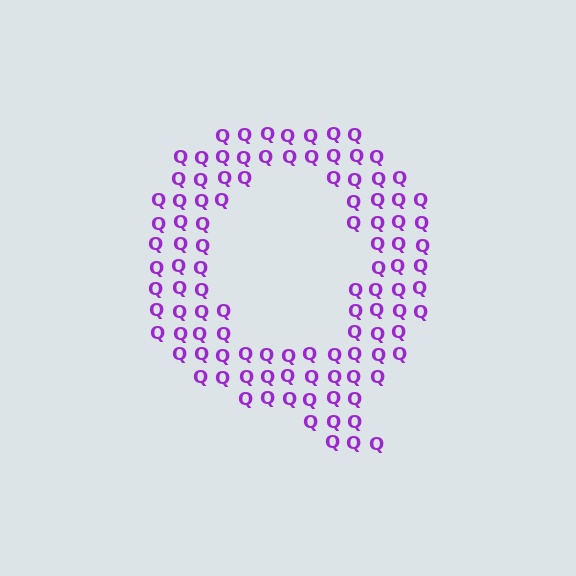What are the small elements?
The small elements are letter Q's.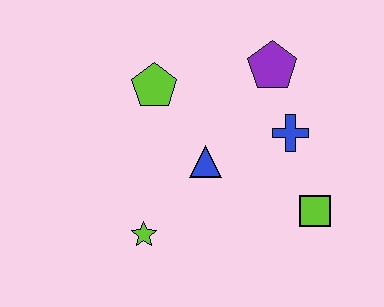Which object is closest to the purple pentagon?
The blue cross is closest to the purple pentagon.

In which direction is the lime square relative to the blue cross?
The lime square is below the blue cross.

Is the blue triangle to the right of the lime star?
Yes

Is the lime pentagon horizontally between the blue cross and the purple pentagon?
No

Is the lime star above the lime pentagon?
No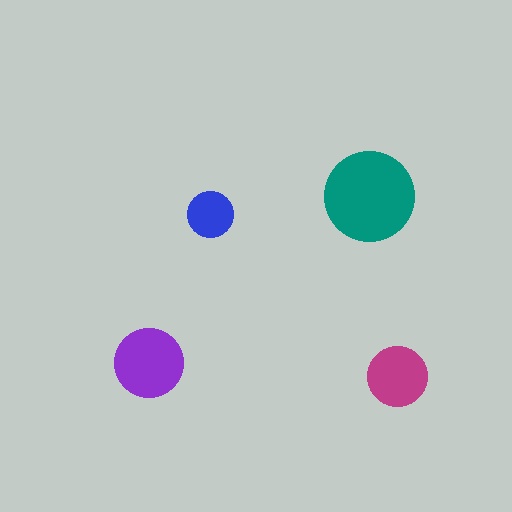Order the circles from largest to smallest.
the teal one, the purple one, the magenta one, the blue one.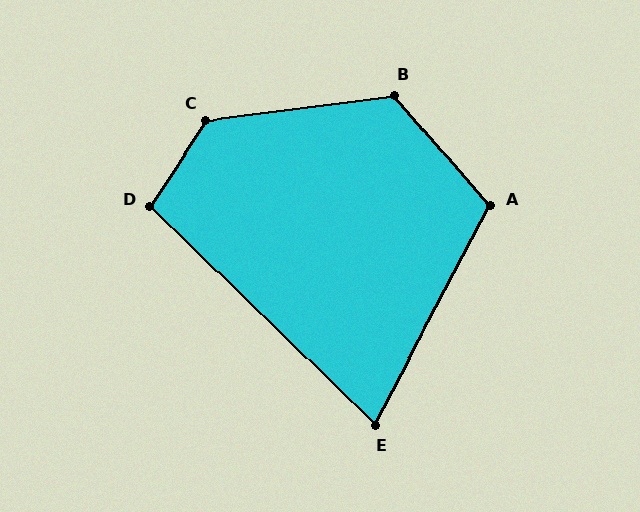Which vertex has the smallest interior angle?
E, at approximately 74 degrees.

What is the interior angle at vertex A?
Approximately 111 degrees (obtuse).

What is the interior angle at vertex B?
Approximately 123 degrees (obtuse).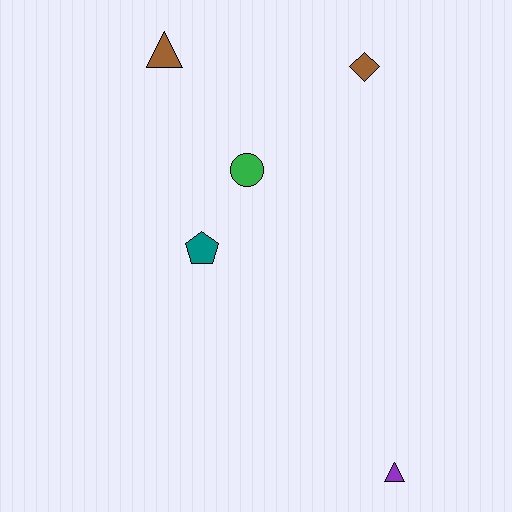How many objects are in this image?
There are 5 objects.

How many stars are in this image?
There are no stars.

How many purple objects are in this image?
There is 1 purple object.